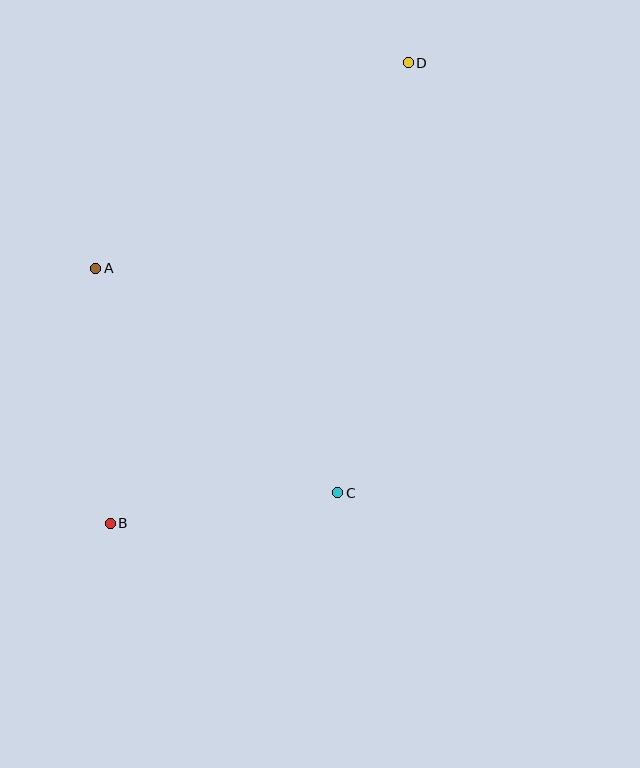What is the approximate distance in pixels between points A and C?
The distance between A and C is approximately 330 pixels.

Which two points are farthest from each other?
Points B and D are farthest from each other.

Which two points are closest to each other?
Points B and C are closest to each other.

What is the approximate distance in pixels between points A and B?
The distance between A and B is approximately 255 pixels.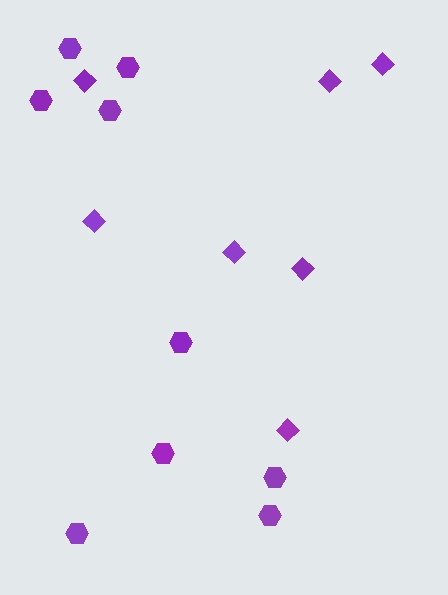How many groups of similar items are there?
There are 2 groups: one group of diamonds (7) and one group of hexagons (9).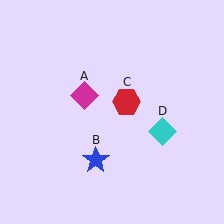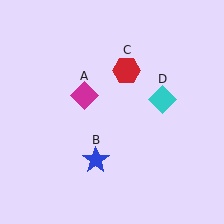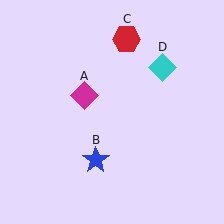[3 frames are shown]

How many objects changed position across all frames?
2 objects changed position: red hexagon (object C), cyan diamond (object D).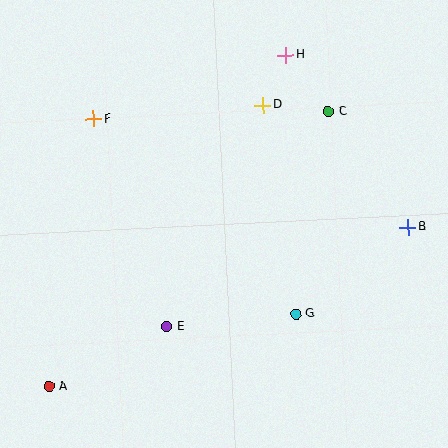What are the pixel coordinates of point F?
Point F is at (93, 119).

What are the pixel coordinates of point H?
Point H is at (286, 55).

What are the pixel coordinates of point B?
Point B is at (408, 227).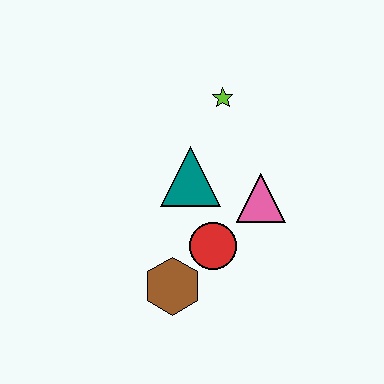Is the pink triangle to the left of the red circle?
No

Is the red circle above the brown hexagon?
Yes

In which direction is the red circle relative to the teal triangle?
The red circle is below the teal triangle.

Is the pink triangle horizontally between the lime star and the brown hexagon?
No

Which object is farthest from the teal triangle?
The brown hexagon is farthest from the teal triangle.